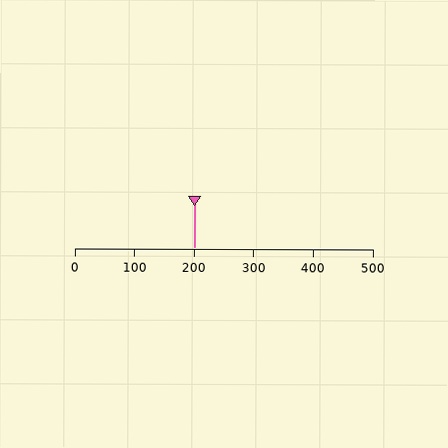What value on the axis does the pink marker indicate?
The marker indicates approximately 200.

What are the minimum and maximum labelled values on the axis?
The axis runs from 0 to 500.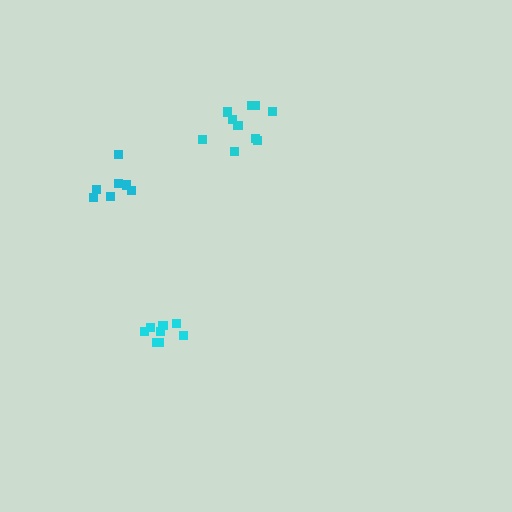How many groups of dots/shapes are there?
There are 3 groups.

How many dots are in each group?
Group 1: 8 dots, Group 2: 10 dots, Group 3: 7 dots (25 total).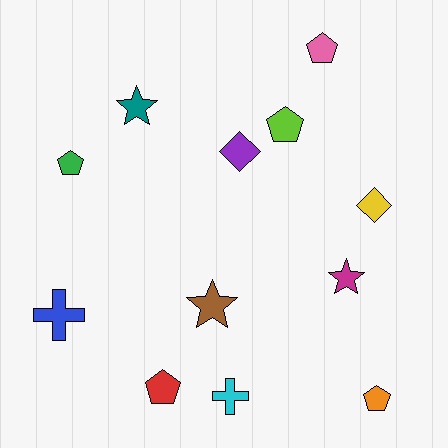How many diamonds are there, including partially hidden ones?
There are 2 diamonds.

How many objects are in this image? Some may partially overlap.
There are 12 objects.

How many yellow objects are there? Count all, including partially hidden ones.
There is 1 yellow object.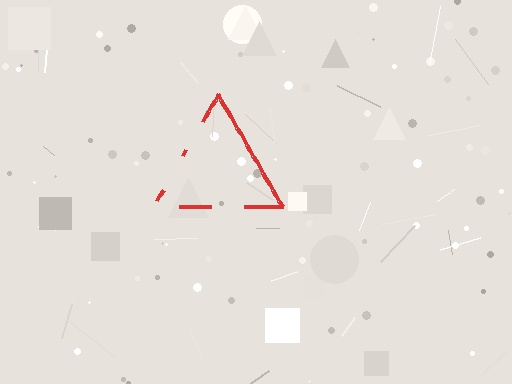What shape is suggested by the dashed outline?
The dashed outline suggests a triangle.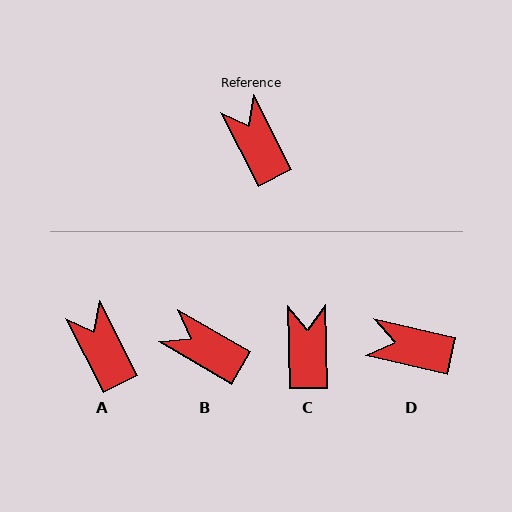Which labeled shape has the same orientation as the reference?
A.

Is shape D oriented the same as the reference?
No, it is off by about 50 degrees.